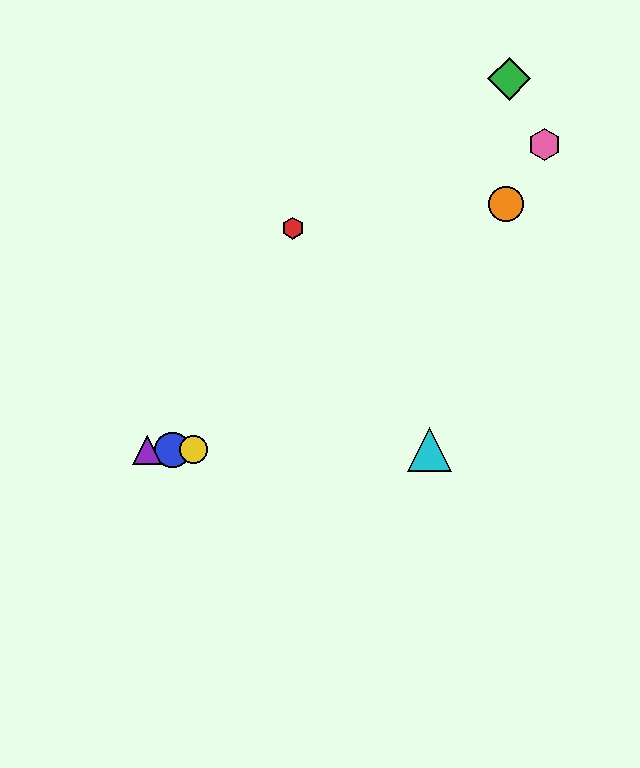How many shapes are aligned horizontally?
4 shapes (the blue circle, the yellow circle, the purple triangle, the cyan triangle) are aligned horizontally.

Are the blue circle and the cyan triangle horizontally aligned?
Yes, both are at y≈450.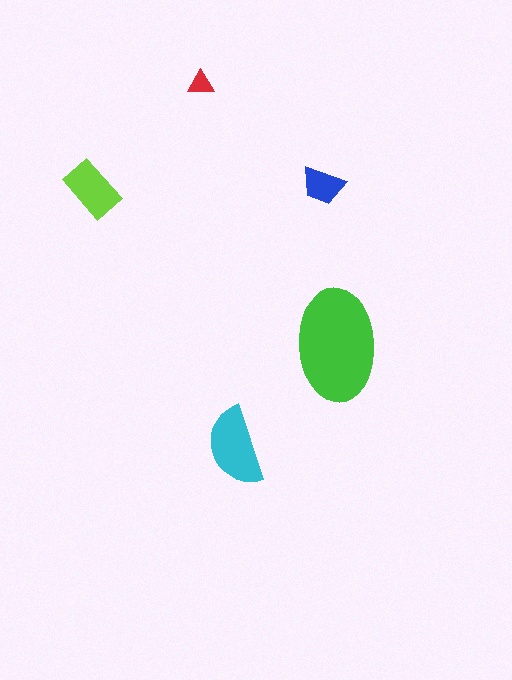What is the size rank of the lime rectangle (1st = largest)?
3rd.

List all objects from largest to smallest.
The green ellipse, the cyan semicircle, the lime rectangle, the blue trapezoid, the red triangle.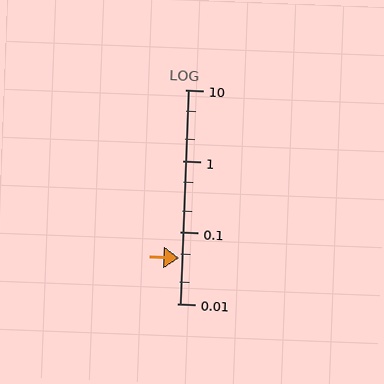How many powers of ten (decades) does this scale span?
The scale spans 3 decades, from 0.01 to 10.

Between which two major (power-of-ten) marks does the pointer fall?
The pointer is between 0.01 and 0.1.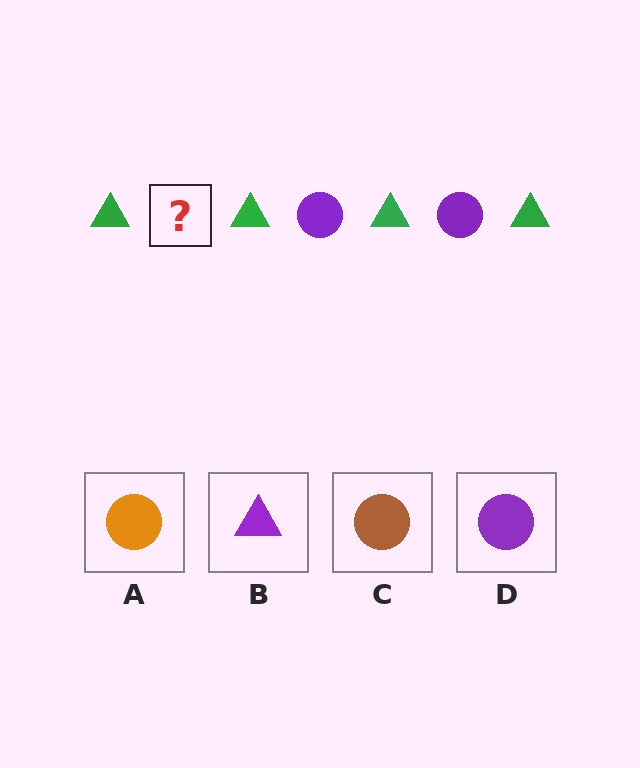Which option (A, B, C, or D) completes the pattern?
D.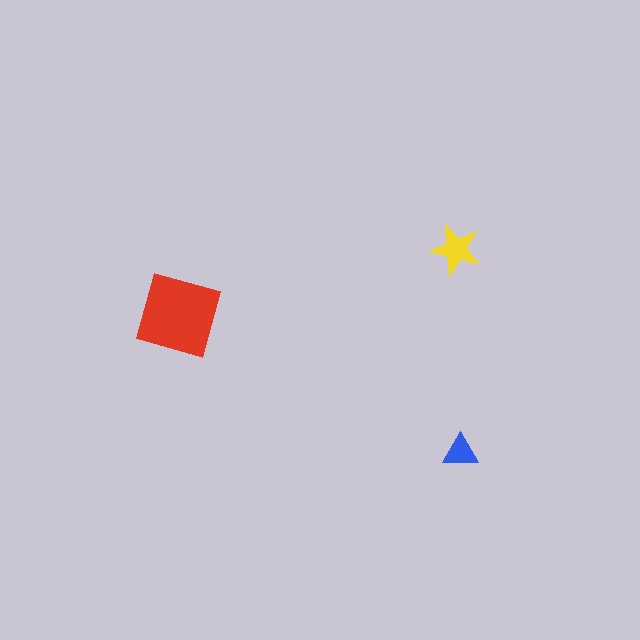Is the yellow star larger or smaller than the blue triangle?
Larger.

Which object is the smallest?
The blue triangle.